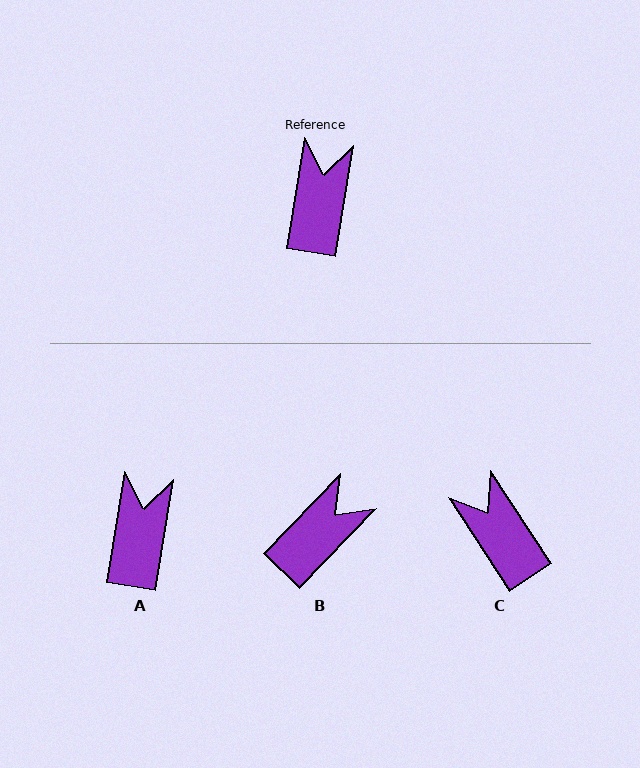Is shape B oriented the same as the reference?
No, it is off by about 35 degrees.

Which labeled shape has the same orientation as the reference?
A.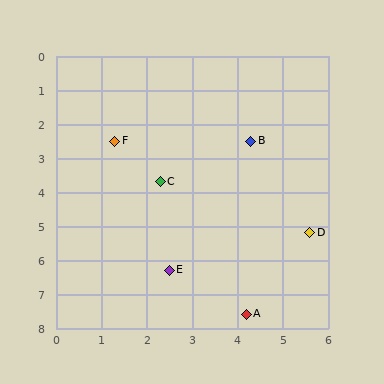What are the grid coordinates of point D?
Point D is at approximately (5.6, 5.2).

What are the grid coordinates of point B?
Point B is at approximately (4.3, 2.5).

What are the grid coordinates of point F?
Point F is at approximately (1.3, 2.5).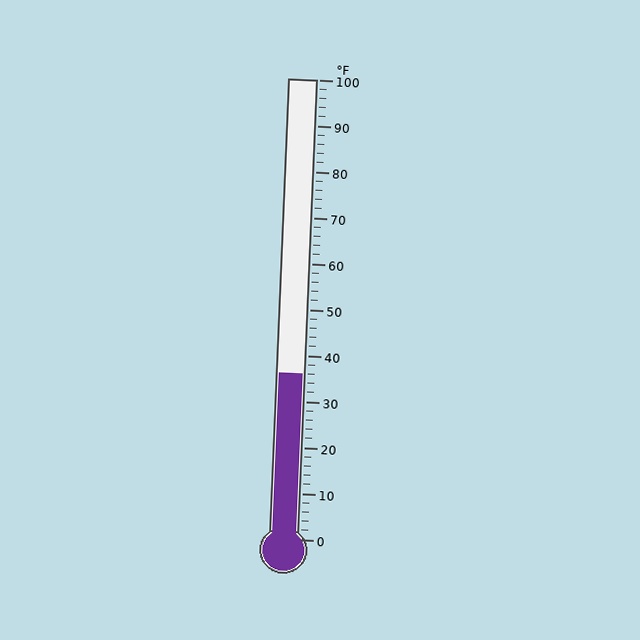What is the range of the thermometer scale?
The thermometer scale ranges from 0°F to 100°F.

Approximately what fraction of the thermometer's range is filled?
The thermometer is filled to approximately 35% of its range.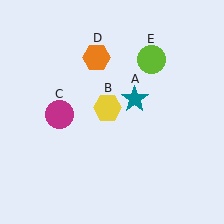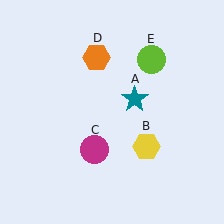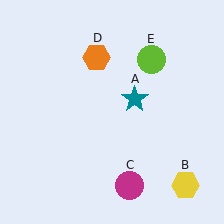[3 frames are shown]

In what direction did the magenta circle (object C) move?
The magenta circle (object C) moved down and to the right.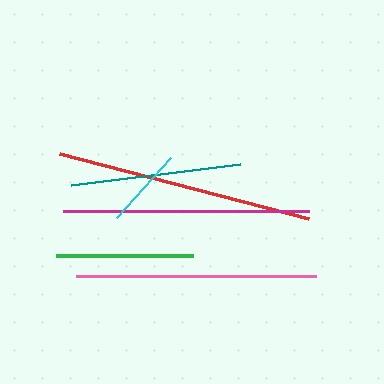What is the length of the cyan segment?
The cyan segment is approximately 81 pixels long.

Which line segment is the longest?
The red line is the longest at approximately 257 pixels.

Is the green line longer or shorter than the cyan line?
The green line is longer than the cyan line.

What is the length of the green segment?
The green segment is approximately 137 pixels long.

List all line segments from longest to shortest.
From longest to shortest: red, magenta, pink, teal, green, cyan.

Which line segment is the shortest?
The cyan line is the shortest at approximately 81 pixels.